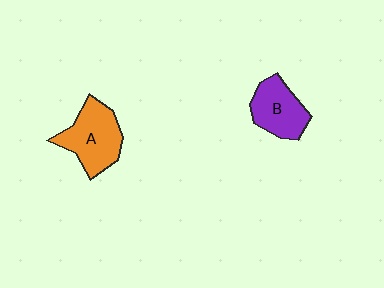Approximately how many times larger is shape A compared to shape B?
Approximately 1.2 times.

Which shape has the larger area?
Shape A (orange).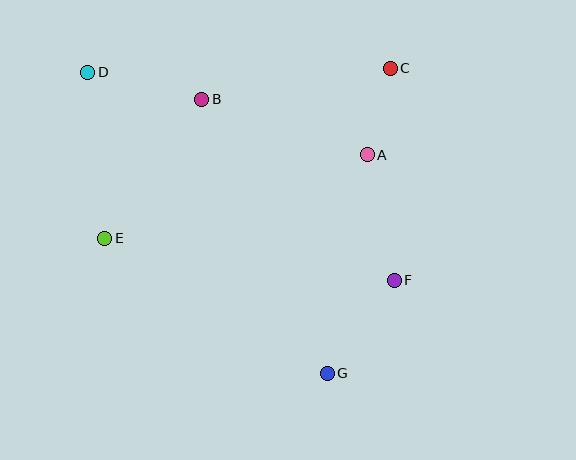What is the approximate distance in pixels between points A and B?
The distance between A and B is approximately 175 pixels.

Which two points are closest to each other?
Points A and C are closest to each other.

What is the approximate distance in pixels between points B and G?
The distance between B and G is approximately 302 pixels.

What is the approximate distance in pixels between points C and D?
The distance between C and D is approximately 303 pixels.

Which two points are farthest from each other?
Points D and G are farthest from each other.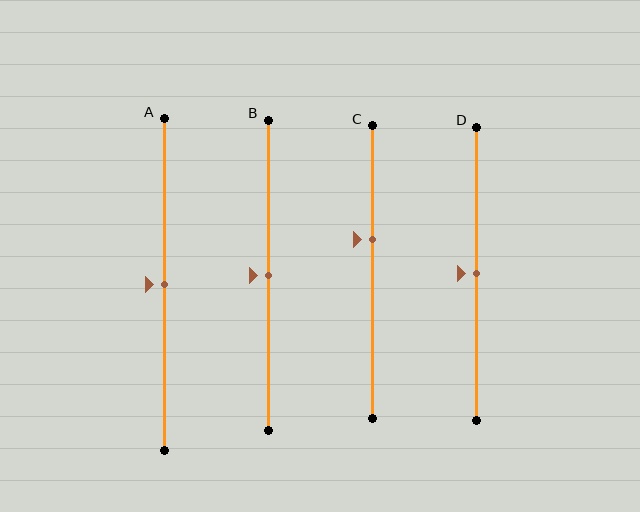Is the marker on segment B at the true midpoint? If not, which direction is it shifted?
Yes, the marker on segment B is at the true midpoint.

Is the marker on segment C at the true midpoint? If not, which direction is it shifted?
No, the marker on segment C is shifted upward by about 11% of the segment length.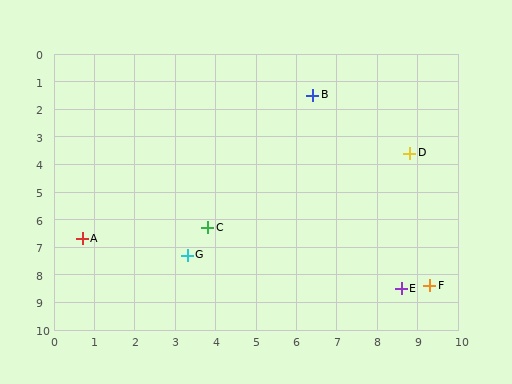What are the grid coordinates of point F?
Point F is at approximately (9.3, 8.4).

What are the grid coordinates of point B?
Point B is at approximately (6.4, 1.5).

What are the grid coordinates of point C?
Point C is at approximately (3.8, 6.3).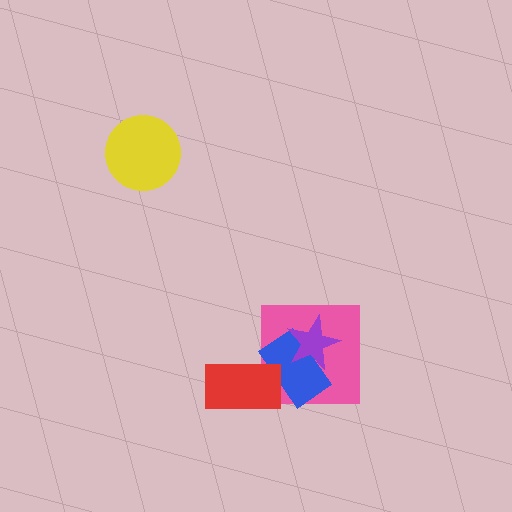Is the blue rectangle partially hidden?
Yes, it is partially covered by another shape.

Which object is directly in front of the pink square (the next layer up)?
The blue rectangle is directly in front of the pink square.